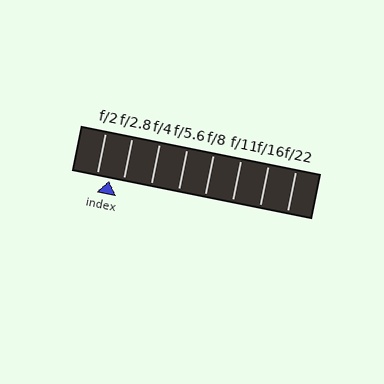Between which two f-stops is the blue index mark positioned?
The index mark is between f/2 and f/2.8.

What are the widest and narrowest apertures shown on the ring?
The widest aperture shown is f/2 and the narrowest is f/22.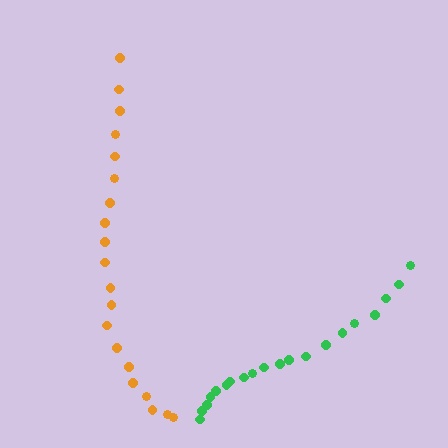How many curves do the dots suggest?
There are 2 distinct paths.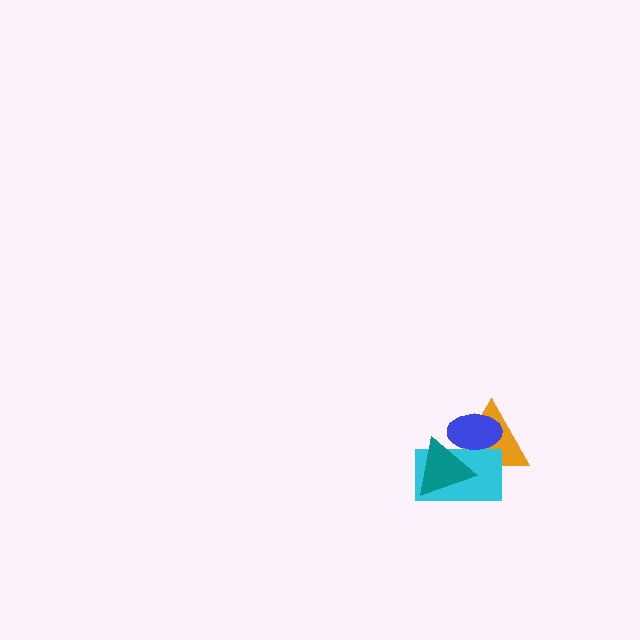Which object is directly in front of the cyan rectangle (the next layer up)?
The blue ellipse is directly in front of the cyan rectangle.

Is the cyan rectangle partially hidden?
Yes, it is partially covered by another shape.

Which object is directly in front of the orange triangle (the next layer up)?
The cyan rectangle is directly in front of the orange triangle.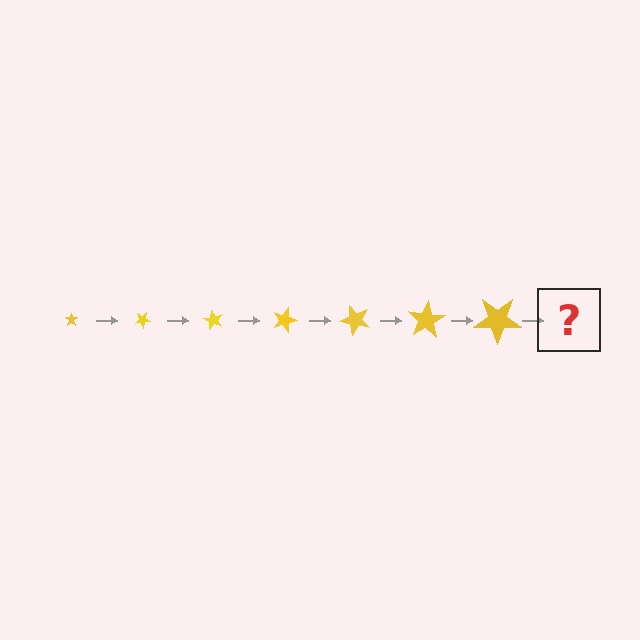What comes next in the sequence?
The next element should be a star, larger than the previous one and rotated 210 degrees from the start.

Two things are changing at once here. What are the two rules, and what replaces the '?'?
The two rules are that the star grows larger each step and it rotates 30 degrees each step. The '?' should be a star, larger than the previous one and rotated 210 degrees from the start.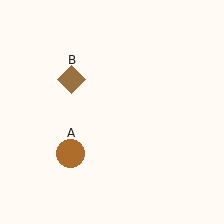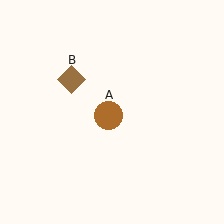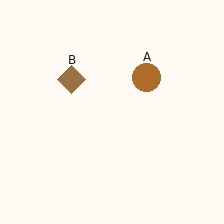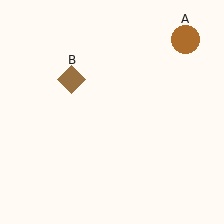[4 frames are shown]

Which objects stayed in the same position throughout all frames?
Brown diamond (object B) remained stationary.